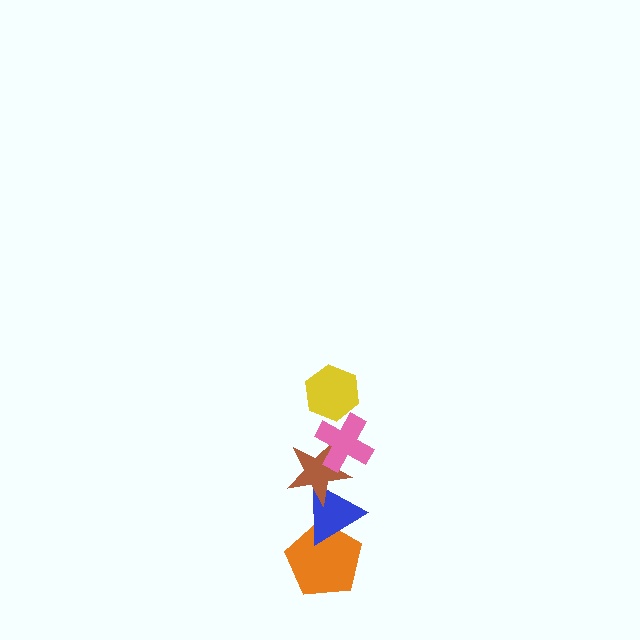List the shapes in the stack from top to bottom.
From top to bottom: the yellow hexagon, the pink cross, the brown star, the blue triangle, the orange pentagon.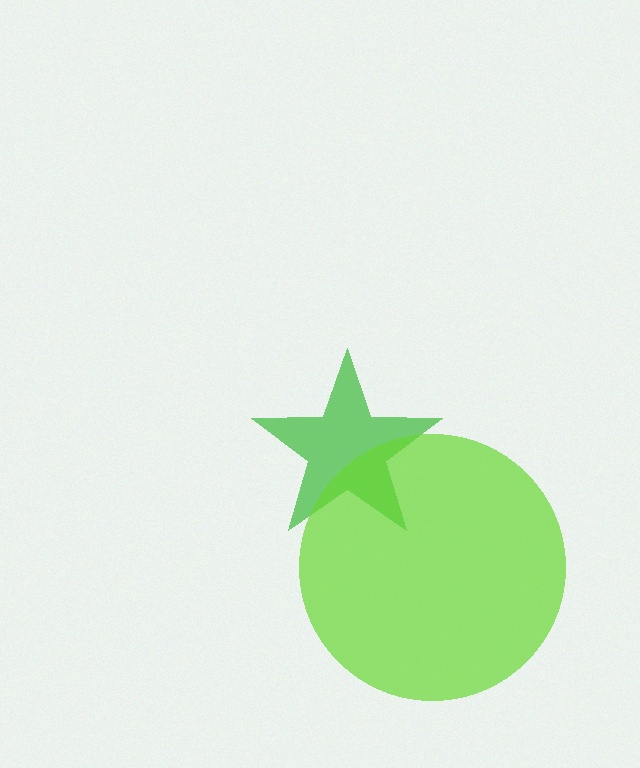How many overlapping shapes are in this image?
There are 2 overlapping shapes in the image.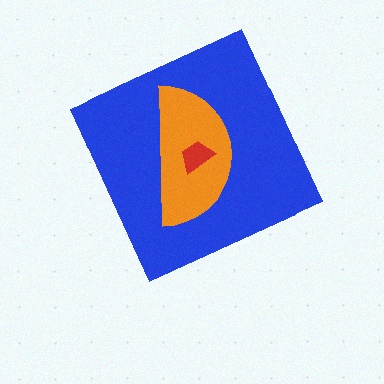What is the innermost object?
The red trapezoid.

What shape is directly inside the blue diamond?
The orange semicircle.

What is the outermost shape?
The blue diamond.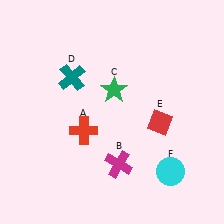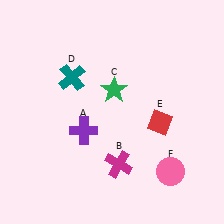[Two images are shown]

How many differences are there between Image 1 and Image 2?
There are 2 differences between the two images.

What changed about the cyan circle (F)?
In Image 1, F is cyan. In Image 2, it changed to pink.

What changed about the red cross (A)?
In Image 1, A is red. In Image 2, it changed to purple.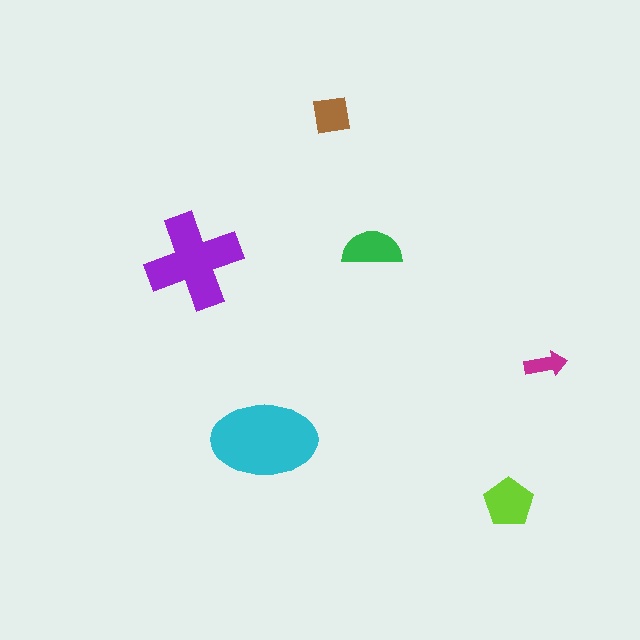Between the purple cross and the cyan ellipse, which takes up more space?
The cyan ellipse.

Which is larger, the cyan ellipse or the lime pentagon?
The cyan ellipse.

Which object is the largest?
The cyan ellipse.